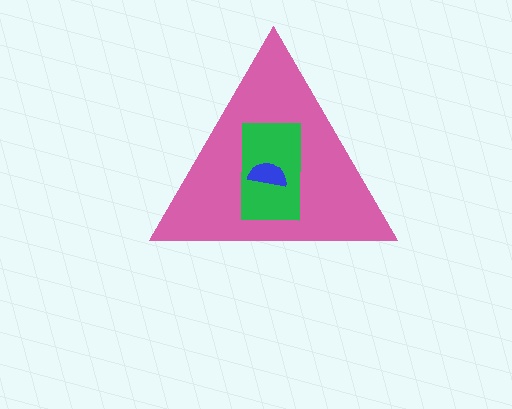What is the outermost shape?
The pink triangle.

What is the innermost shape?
The blue semicircle.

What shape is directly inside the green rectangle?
The blue semicircle.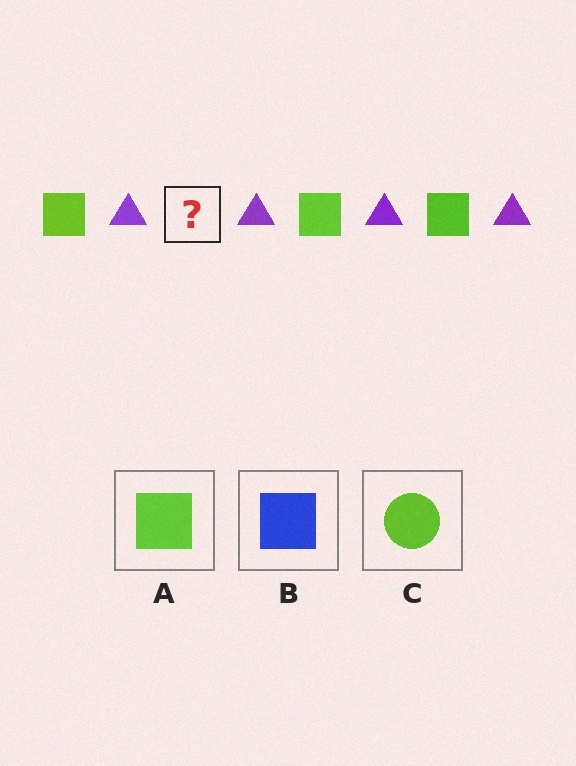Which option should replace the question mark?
Option A.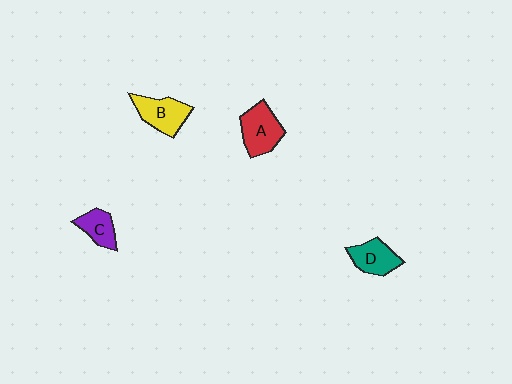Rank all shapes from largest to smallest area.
From largest to smallest: A (red), B (yellow), D (teal), C (purple).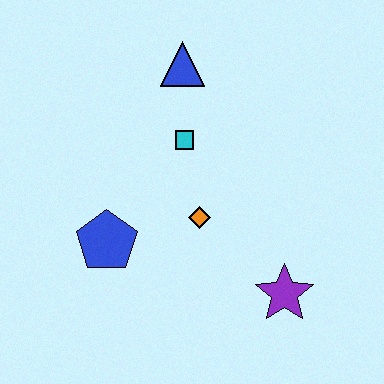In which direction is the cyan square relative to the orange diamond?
The cyan square is above the orange diamond.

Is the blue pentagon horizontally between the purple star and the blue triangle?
No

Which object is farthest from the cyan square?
The purple star is farthest from the cyan square.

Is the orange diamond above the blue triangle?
No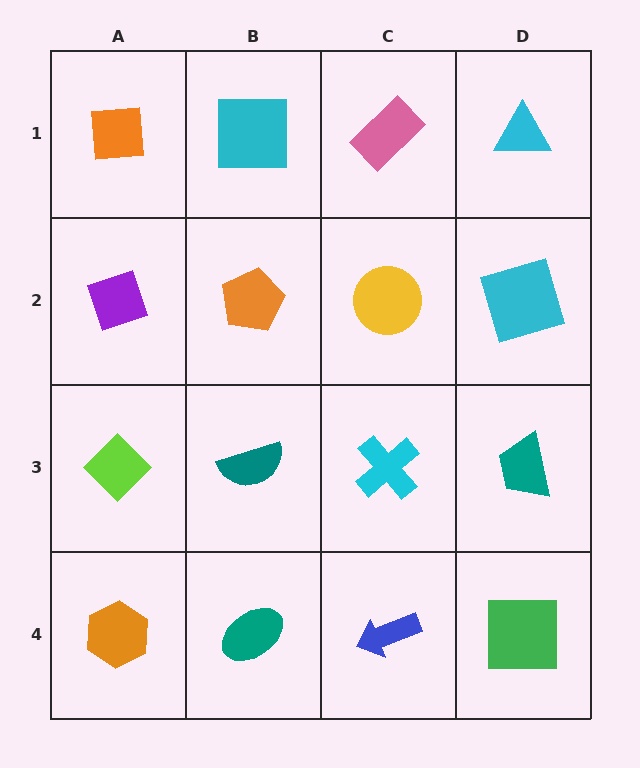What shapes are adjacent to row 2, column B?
A cyan square (row 1, column B), a teal semicircle (row 3, column B), a purple diamond (row 2, column A), a yellow circle (row 2, column C).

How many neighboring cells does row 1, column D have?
2.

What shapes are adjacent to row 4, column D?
A teal trapezoid (row 3, column D), a blue arrow (row 4, column C).